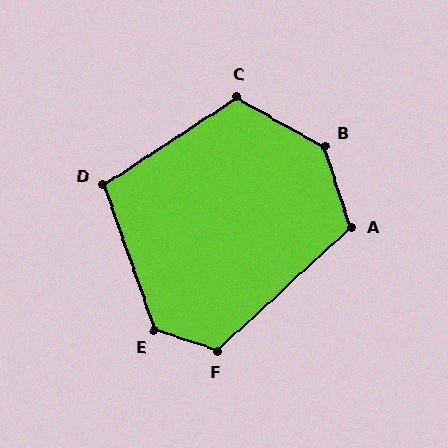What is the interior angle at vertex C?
Approximately 118 degrees (obtuse).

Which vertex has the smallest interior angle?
D, at approximately 104 degrees.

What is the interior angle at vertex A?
Approximately 115 degrees (obtuse).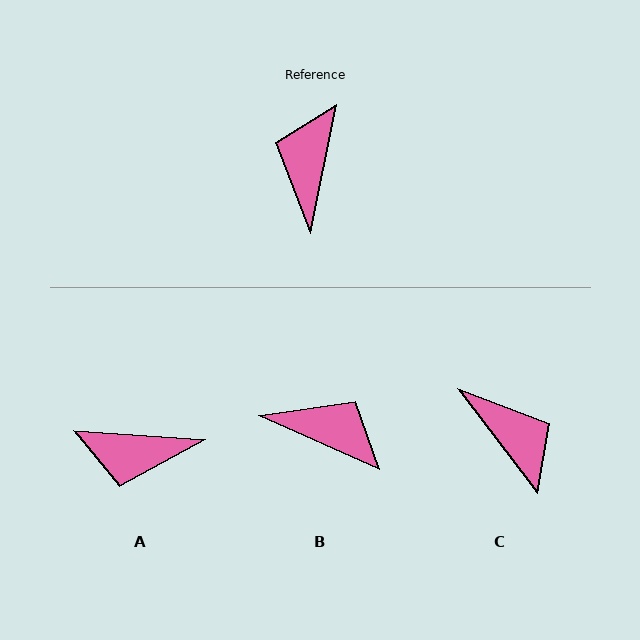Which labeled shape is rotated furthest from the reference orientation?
C, about 131 degrees away.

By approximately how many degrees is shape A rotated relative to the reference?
Approximately 98 degrees counter-clockwise.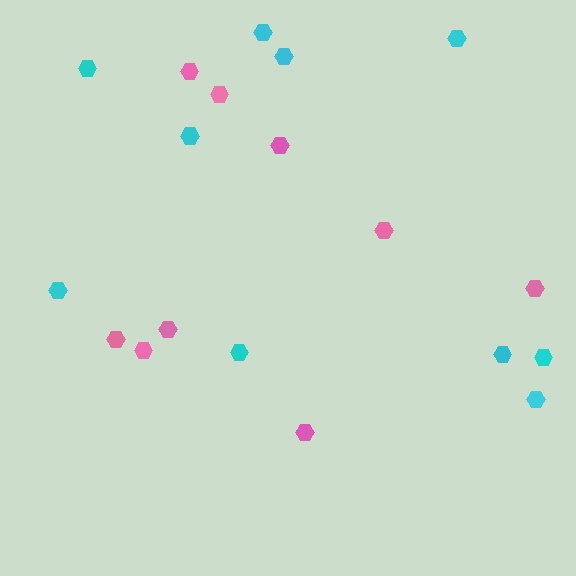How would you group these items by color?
There are 2 groups: one group of cyan hexagons (10) and one group of pink hexagons (9).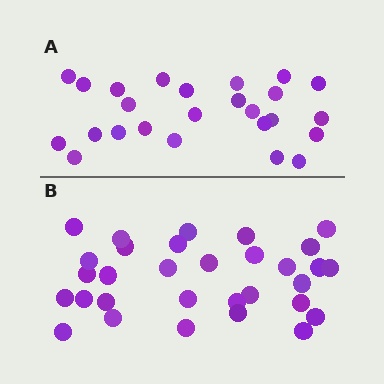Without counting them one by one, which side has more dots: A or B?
Region B (the bottom region) has more dots.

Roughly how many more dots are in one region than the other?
Region B has about 6 more dots than region A.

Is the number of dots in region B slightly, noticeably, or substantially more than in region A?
Region B has only slightly more — the two regions are fairly close. The ratio is roughly 1.2 to 1.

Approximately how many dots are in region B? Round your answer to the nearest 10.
About 30 dots. (The exact count is 31, which rounds to 30.)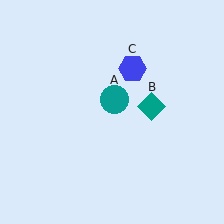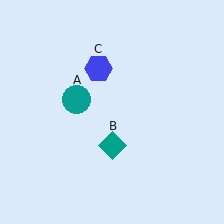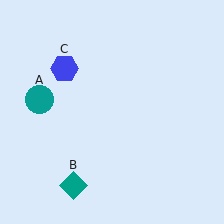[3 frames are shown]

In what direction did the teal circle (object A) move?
The teal circle (object A) moved left.